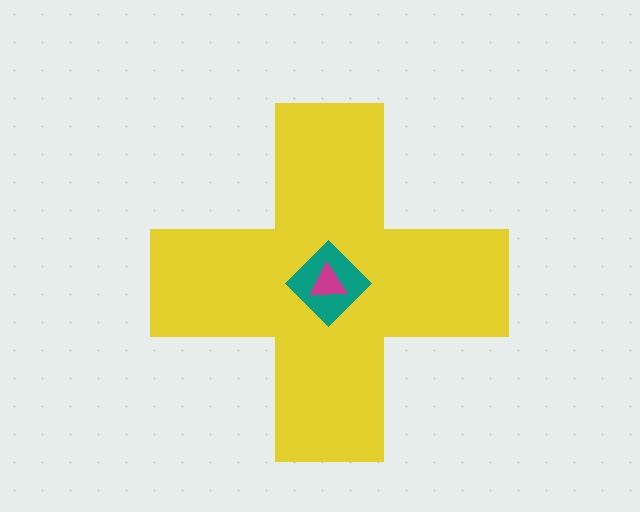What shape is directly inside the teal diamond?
The magenta triangle.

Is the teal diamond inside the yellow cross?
Yes.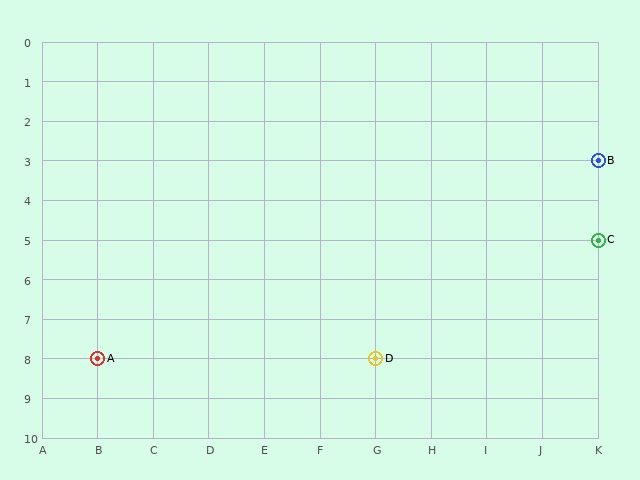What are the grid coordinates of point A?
Point A is at grid coordinates (B, 8).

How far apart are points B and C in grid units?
Points B and C are 2 rows apart.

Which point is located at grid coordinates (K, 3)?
Point B is at (K, 3).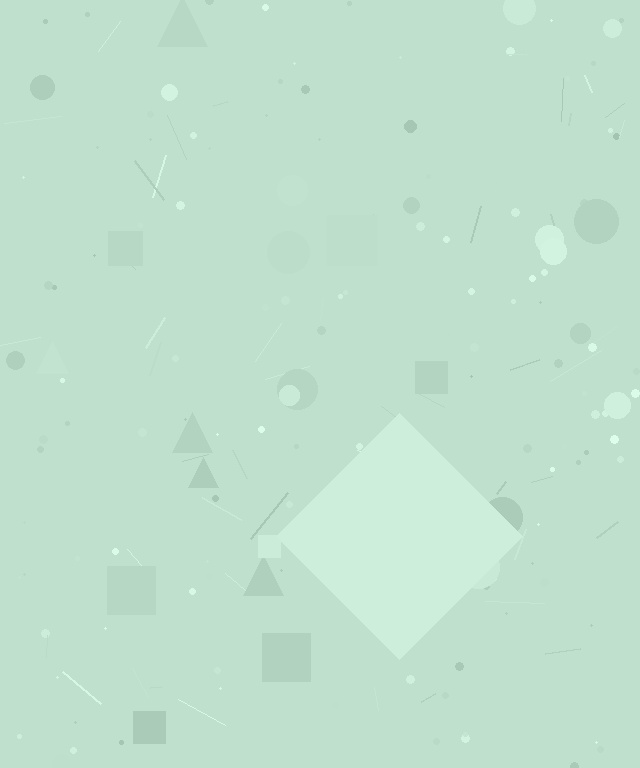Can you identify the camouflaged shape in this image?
The camouflaged shape is a diamond.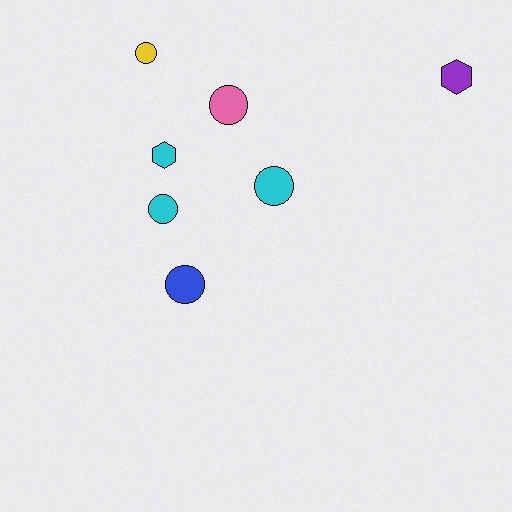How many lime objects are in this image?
There are no lime objects.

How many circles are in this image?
There are 5 circles.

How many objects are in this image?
There are 7 objects.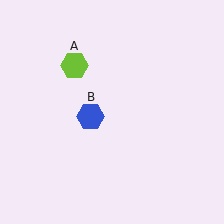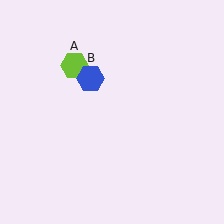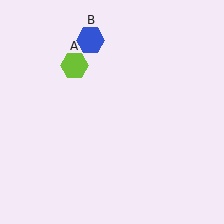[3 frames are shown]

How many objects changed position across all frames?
1 object changed position: blue hexagon (object B).